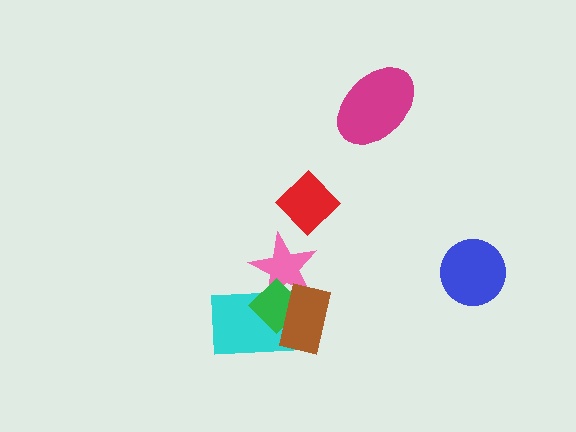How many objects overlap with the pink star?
3 objects overlap with the pink star.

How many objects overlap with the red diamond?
0 objects overlap with the red diamond.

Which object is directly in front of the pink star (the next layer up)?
The cyan rectangle is directly in front of the pink star.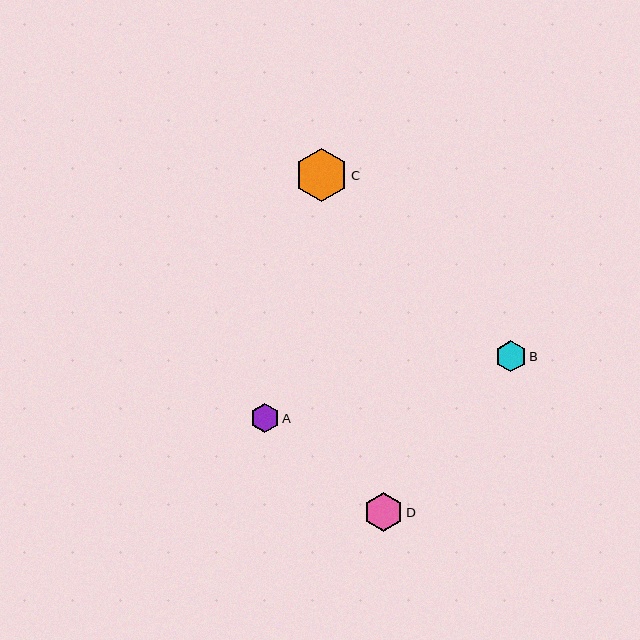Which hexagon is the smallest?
Hexagon A is the smallest with a size of approximately 29 pixels.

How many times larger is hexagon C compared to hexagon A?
Hexagon C is approximately 1.8 times the size of hexagon A.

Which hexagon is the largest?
Hexagon C is the largest with a size of approximately 53 pixels.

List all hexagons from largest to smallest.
From largest to smallest: C, D, B, A.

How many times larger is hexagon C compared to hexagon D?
Hexagon C is approximately 1.4 times the size of hexagon D.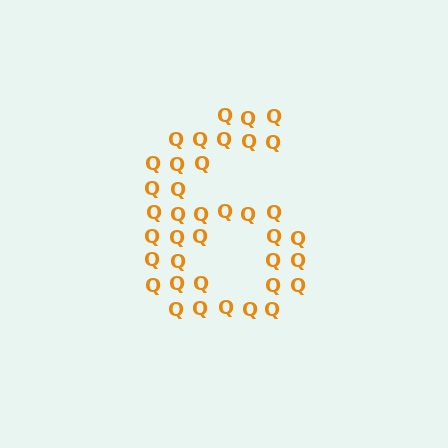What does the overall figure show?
The overall figure shows the digit 6.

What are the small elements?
The small elements are letter Q's.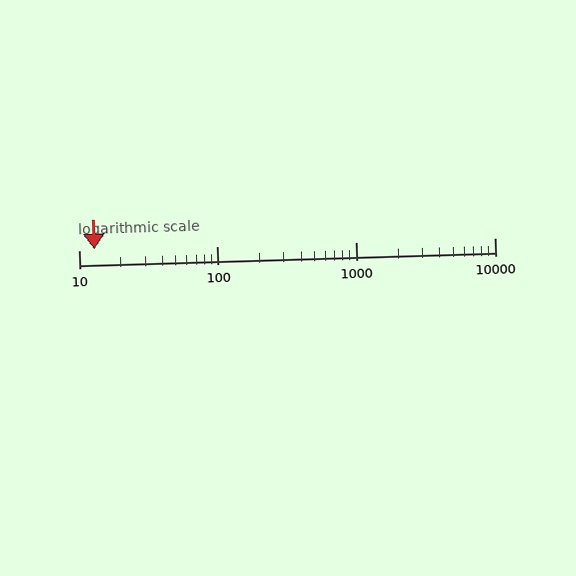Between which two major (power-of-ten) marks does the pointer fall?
The pointer is between 10 and 100.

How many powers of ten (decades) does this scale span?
The scale spans 3 decades, from 10 to 10000.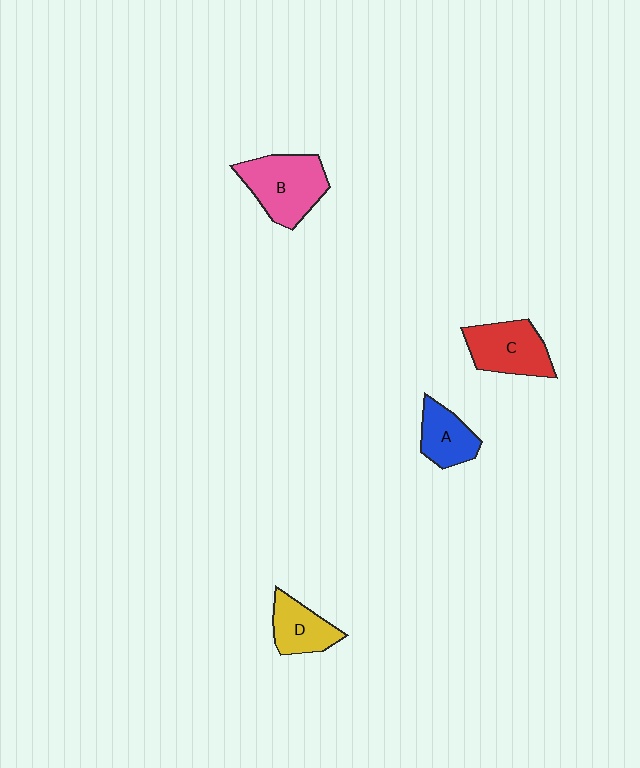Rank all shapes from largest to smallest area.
From largest to smallest: B (pink), C (red), D (yellow), A (blue).